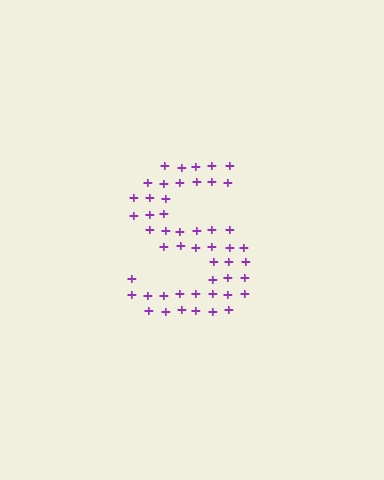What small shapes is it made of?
It is made of small plus signs.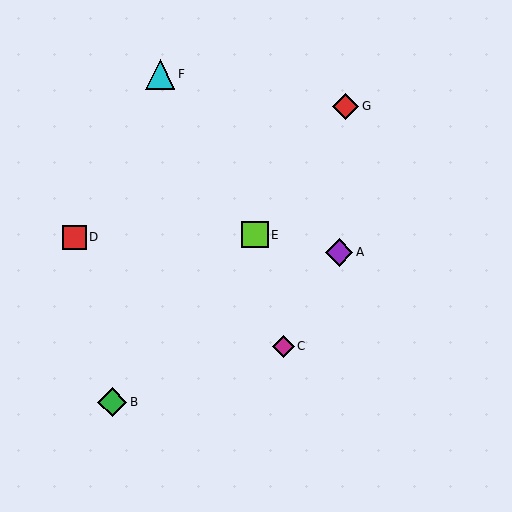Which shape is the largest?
The cyan triangle (labeled F) is the largest.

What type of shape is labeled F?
Shape F is a cyan triangle.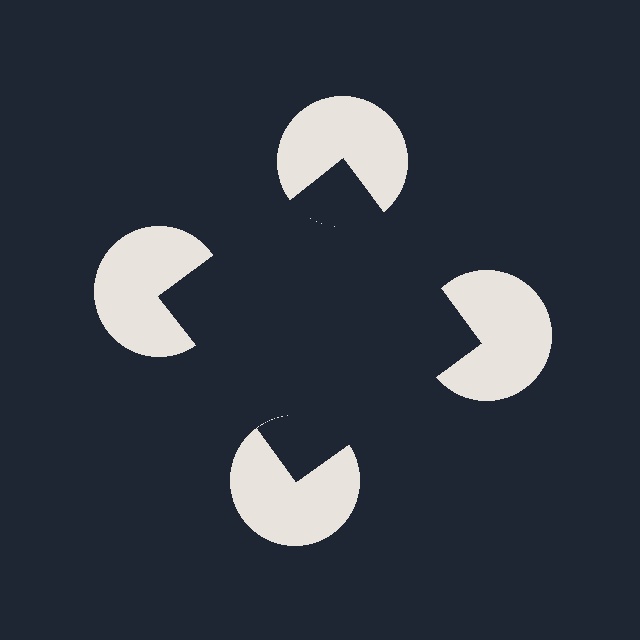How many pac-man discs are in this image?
There are 4 — one at each vertex of the illusory square.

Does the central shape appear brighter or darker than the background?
It typically appears slightly darker than the background, even though no actual brightness change is drawn.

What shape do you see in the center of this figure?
An illusory square — its edges are inferred from the aligned wedge cuts in the pac-man discs, not physically drawn.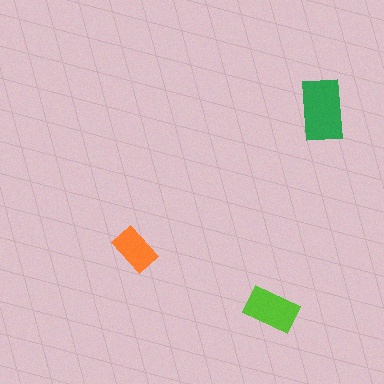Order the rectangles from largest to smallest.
the green one, the lime one, the orange one.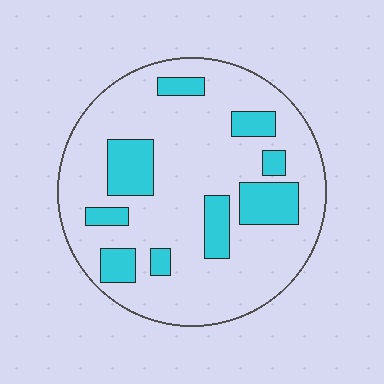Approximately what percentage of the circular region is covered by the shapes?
Approximately 20%.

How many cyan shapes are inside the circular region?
9.